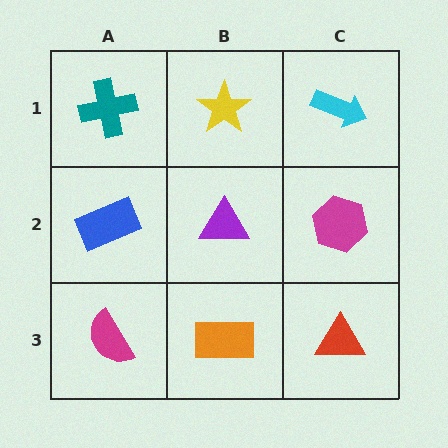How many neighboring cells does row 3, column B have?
3.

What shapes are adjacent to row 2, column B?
A yellow star (row 1, column B), an orange rectangle (row 3, column B), a blue rectangle (row 2, column A), a magenta hexagon (row 2, column C).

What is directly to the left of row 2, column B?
A blue rectangle.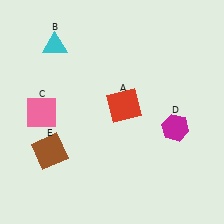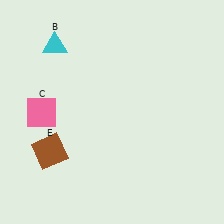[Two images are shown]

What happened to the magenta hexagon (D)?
The magenta hexagon (D) was removed in Image 2. It was in the bottom-right area of Image 1.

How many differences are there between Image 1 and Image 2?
There are 2 differences between the two images.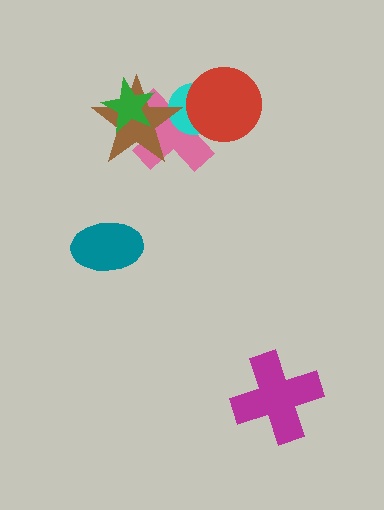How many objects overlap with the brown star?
3 objects overlap with the brown star.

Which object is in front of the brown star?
The green star is in front of the brown star.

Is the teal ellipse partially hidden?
No, no other shape covers it.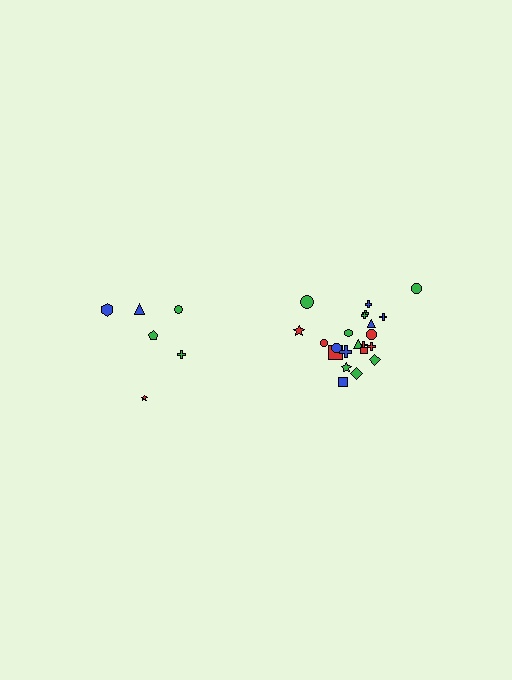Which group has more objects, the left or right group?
The right group.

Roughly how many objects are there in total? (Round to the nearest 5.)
Roughly 30 objects in total.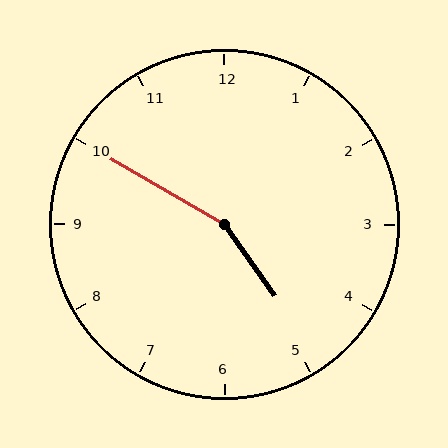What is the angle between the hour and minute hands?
Approximately 155 degrees.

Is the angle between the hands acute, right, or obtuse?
It is obtuse.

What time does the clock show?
4:50.